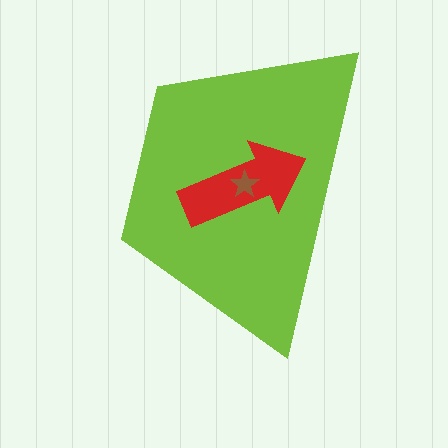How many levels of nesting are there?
3.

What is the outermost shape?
The lime trapezoid.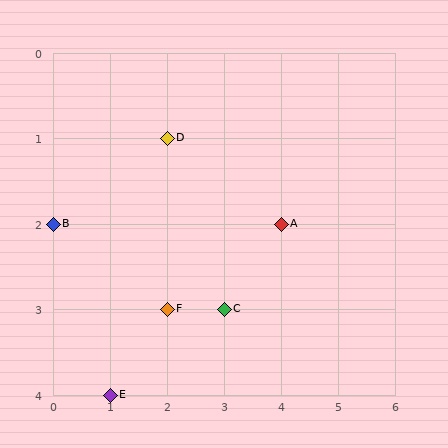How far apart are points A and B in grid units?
Points A and B are 4 columns apart.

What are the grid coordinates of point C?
Point C is at grid coordinates (3, 3).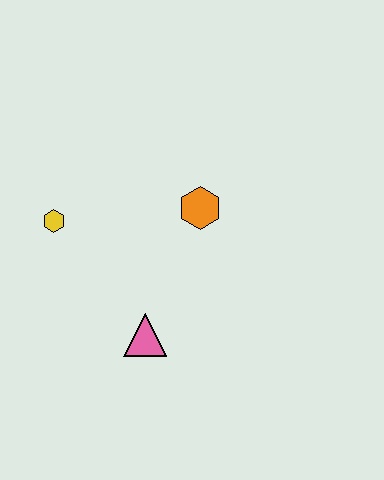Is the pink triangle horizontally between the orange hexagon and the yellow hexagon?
Yes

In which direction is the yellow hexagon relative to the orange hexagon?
The yellow hexagon is to the left of the orange hexagon.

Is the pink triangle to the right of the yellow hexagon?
Yes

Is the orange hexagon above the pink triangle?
Yes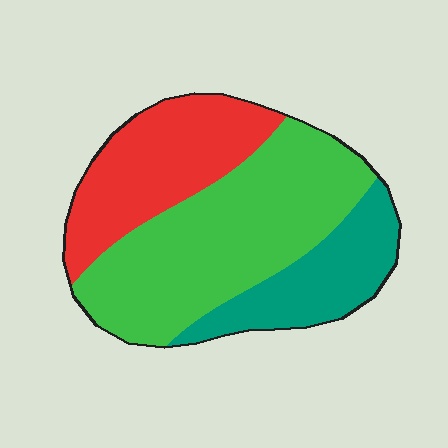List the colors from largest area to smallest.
From largest to smallest: green, red, teal.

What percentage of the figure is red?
Red covers around 30% of the figure.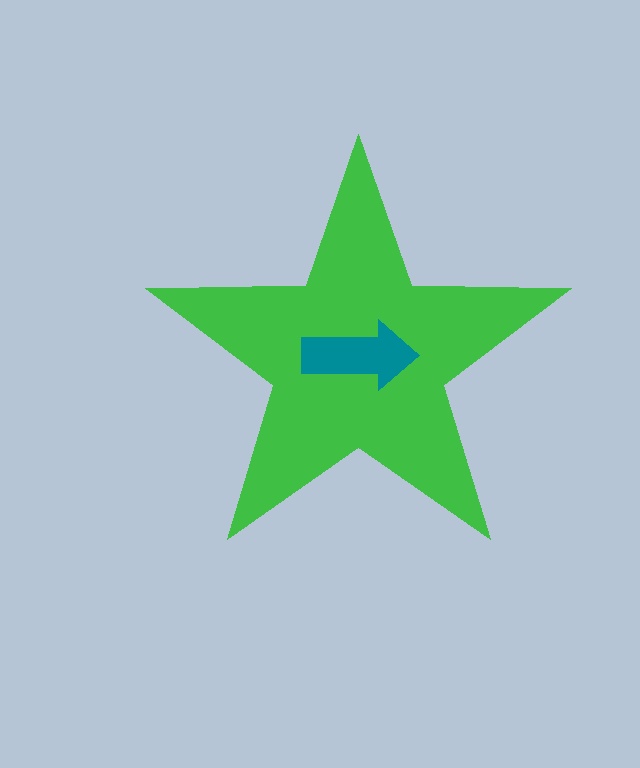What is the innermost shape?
The teal arrow.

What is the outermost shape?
The green star.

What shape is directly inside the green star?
The teal arrow.